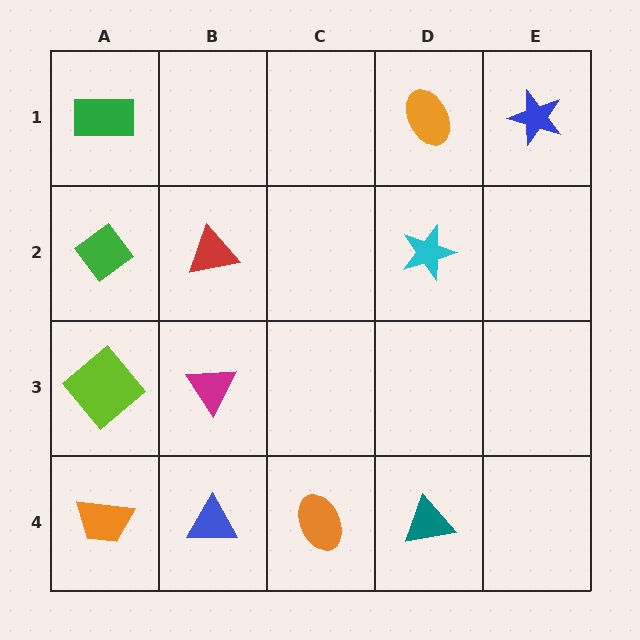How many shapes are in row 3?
2 shapes.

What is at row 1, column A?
A green rectangle.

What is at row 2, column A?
A green diamond.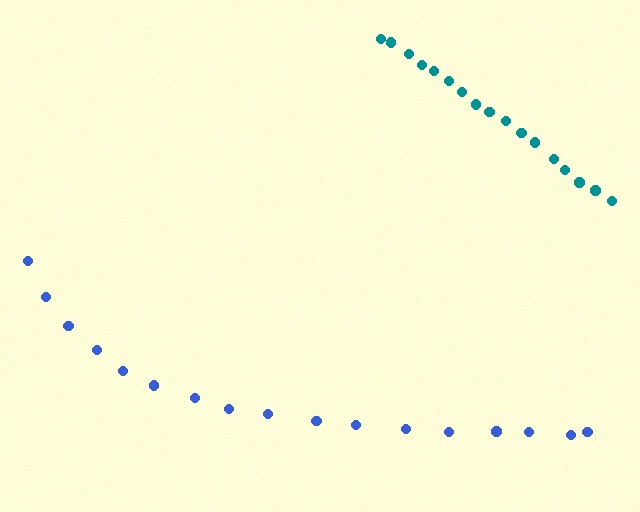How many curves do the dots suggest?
There are 2 distinct paths.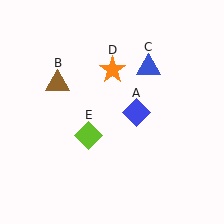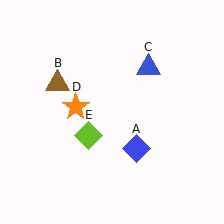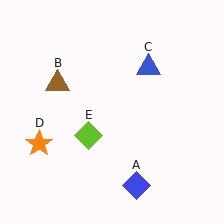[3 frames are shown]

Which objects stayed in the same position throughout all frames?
Brown triangle (object B) and blue triangle (object C) and lime diamond (object E) remained stationary.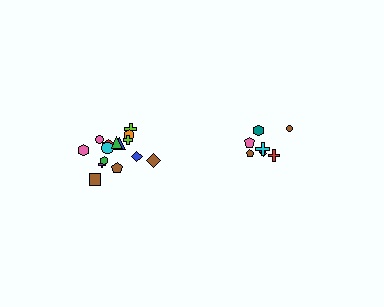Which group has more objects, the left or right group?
The left group.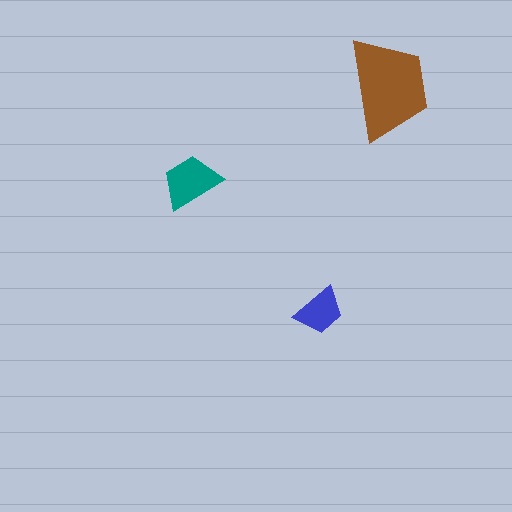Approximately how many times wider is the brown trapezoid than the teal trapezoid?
About 1.5 times wider.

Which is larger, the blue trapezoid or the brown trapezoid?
The brown one.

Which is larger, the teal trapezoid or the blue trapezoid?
The teal one.